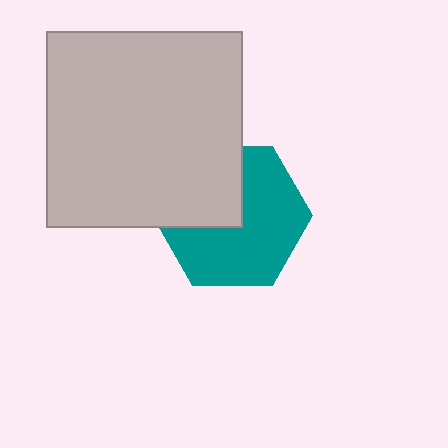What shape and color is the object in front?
The object in front is a light gray square.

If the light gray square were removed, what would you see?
You would see the complete teal hexagon.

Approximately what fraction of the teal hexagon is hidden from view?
Roughly 36% of the teal hexagon is hidden behind the light gray square.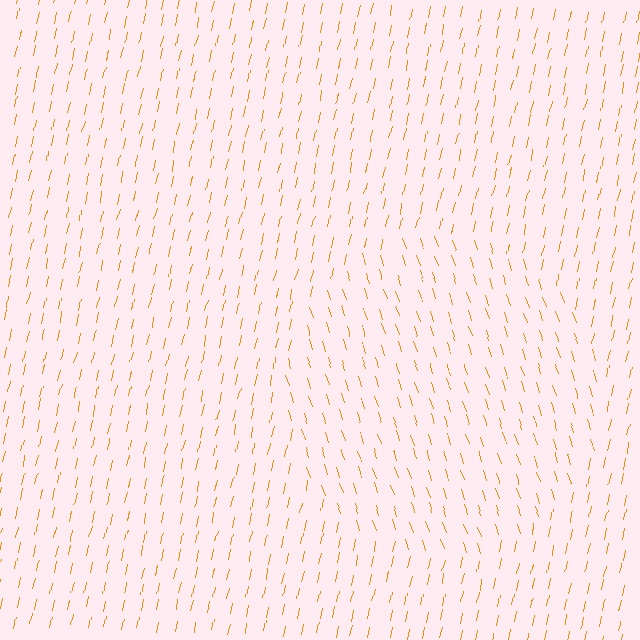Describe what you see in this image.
The image is filled with small orange line segments. A circle region in the image has lines oriented differently from the surrounding lines, creating a visible texture boundary.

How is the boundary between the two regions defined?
The boundary is defined purely by a change in line orientation (approximately 31 degrees difference). All lines are the same color and thickness.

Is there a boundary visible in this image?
Yes, there is a texture boundary formed by a change in line orientation.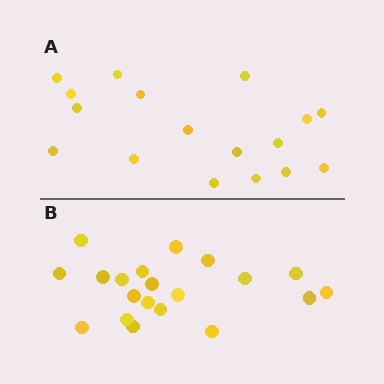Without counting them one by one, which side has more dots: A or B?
Region B (the bottom region) has more dots.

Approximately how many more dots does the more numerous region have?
Region B has just a few more — roughly 2 or 3 more dots than region A.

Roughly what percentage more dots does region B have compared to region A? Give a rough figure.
About 20% more.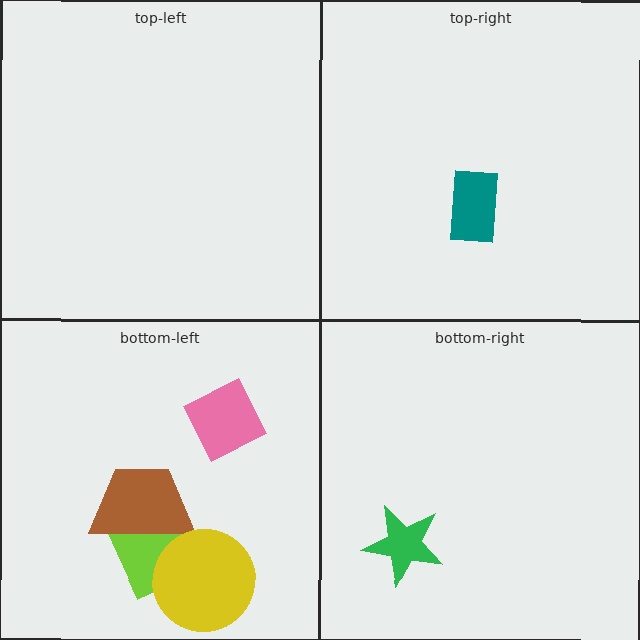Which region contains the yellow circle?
The bottom-left region.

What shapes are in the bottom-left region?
The lime square, the brown trapezoid, the yellow circle, the pink diamond.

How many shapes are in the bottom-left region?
4.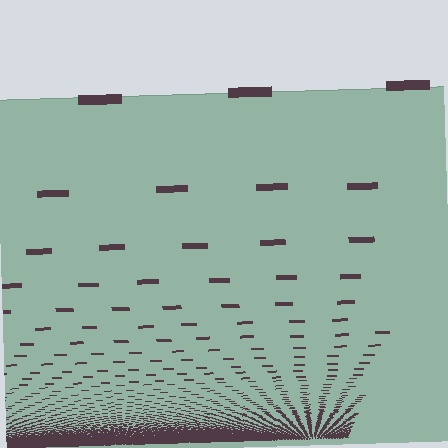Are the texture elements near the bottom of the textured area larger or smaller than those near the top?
Smaller. The gradient is inverted — elements near the bottom are smaller and denser.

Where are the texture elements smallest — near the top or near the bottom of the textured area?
Near the bottom.